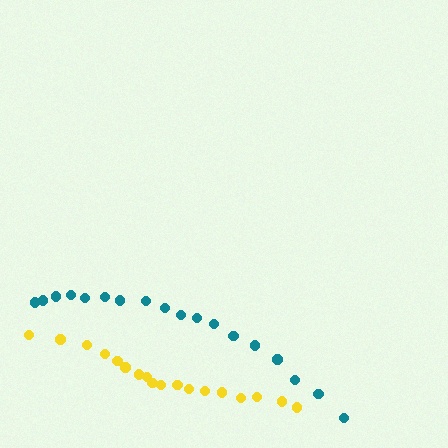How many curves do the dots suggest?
There are 2 distinct paths.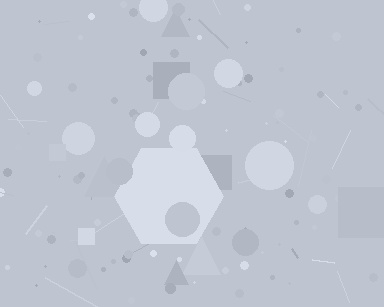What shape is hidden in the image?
A hexagon is hidden in the image.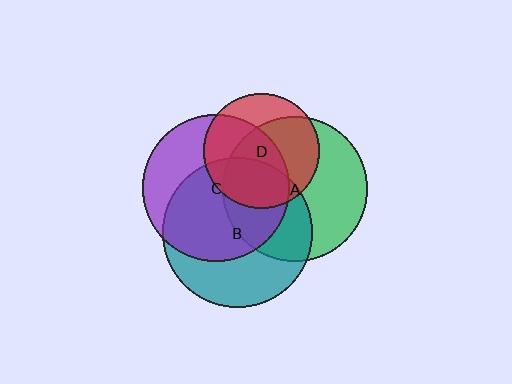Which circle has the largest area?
Circle B (teal).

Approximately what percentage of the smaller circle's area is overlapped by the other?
Approximately 40%.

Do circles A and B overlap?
Yes.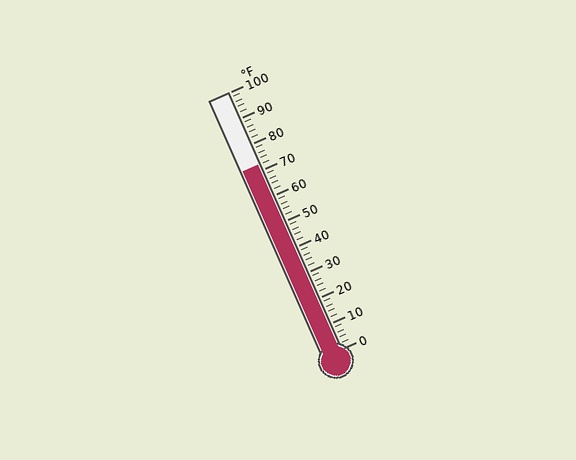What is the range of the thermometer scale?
The thermometer scale ranges from 0°F to 100°F.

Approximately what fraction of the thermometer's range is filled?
The thermometer is filled to approximately 70% of its range.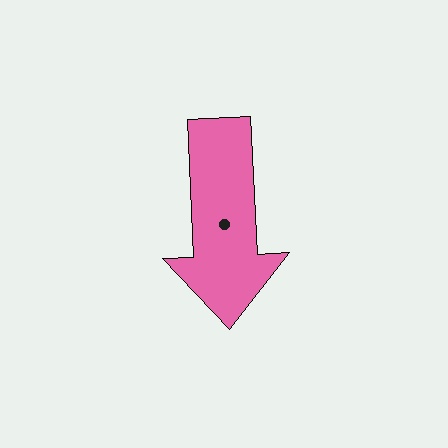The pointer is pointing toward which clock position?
Roughly 6 o'clock.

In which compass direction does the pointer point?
South.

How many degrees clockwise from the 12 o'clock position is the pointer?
Approximately 177 degrees.